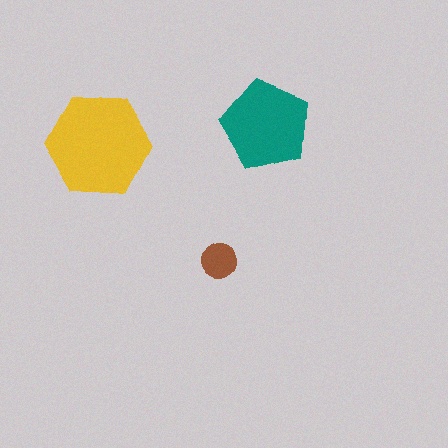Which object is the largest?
The yellow hexagon.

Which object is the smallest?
The brown circle.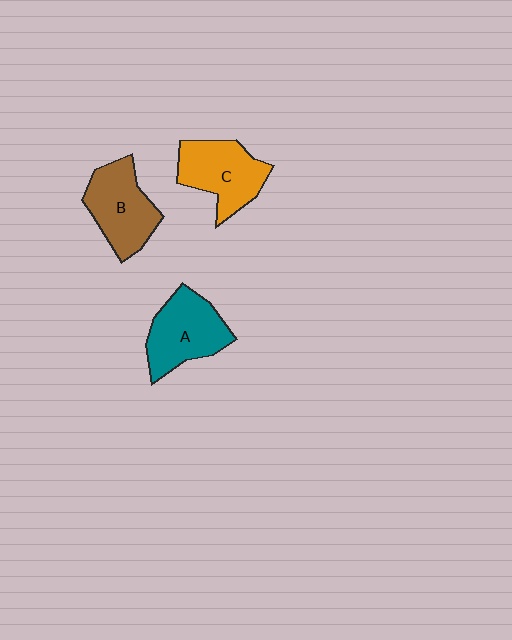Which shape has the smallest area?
Shape C (orange).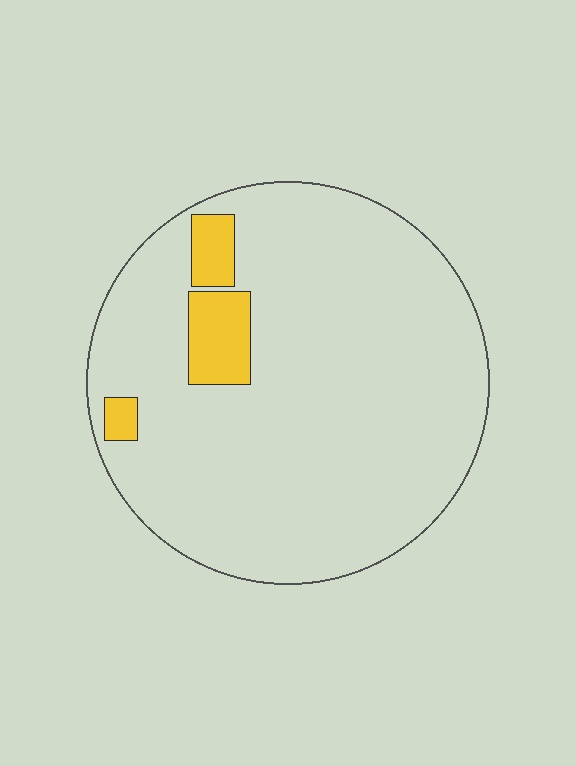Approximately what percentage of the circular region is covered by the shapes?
Approximately 10%.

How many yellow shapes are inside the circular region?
3.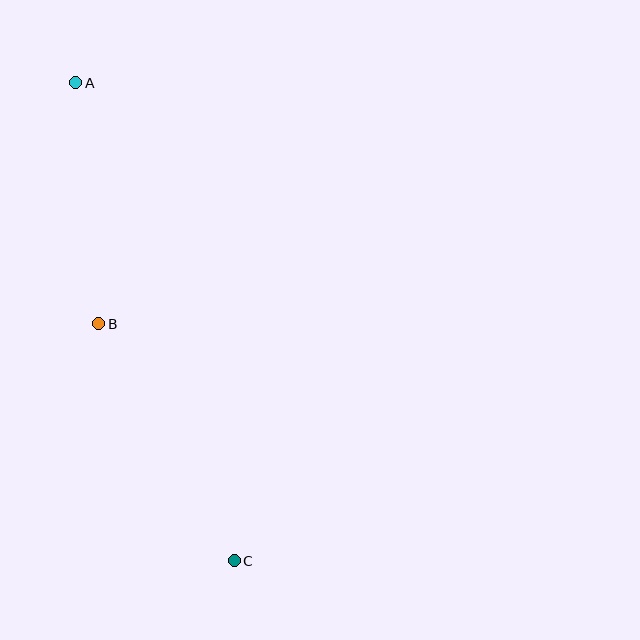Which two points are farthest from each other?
Points A and C are farthest from each other.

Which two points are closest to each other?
Points A and B are closest to each other.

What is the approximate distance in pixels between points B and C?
The distance between B and C is approximately 273 pixels.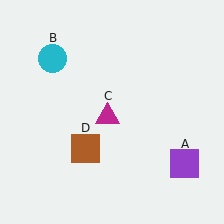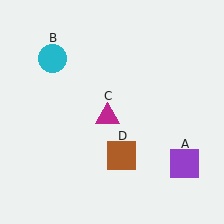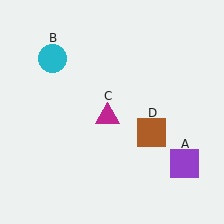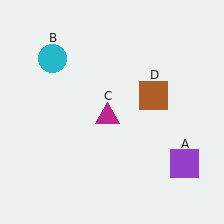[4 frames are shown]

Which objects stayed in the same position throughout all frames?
Purple square (object A) and cyan circle (object B) and magenta triangle (object C) remained stationary.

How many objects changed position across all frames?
1 object changed position: brown square (object D).